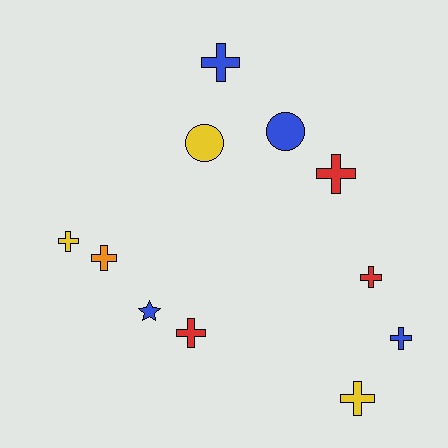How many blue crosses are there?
There are 2 blue crosses.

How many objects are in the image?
There are 11 objects.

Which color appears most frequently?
Blue, with 4 objects.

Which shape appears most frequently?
Cross, with 8 objects.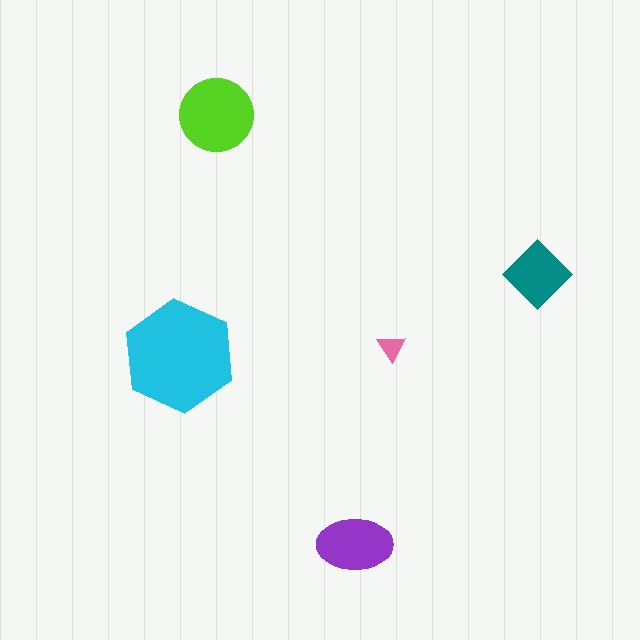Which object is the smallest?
The pink triangle.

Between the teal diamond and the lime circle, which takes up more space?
The lime circle.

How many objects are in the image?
There are 5 objects in the image.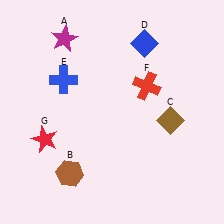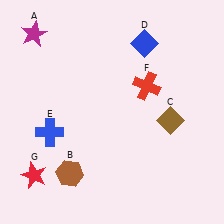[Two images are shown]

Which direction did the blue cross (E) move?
The blue cross (E) moved down.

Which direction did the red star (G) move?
The red star (G) moved down.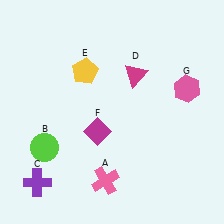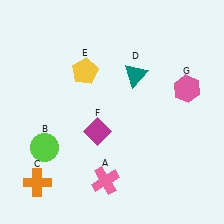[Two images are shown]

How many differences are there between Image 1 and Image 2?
There are 2 differences between the two images.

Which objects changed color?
C changed from purple to orange. D changed from magenta to teal.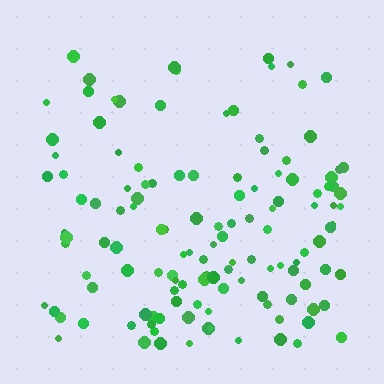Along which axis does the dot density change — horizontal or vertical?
Vertical.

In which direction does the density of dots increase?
From top to bottom, with the bottom side densest.